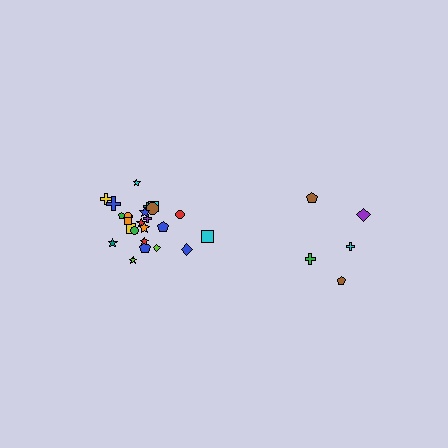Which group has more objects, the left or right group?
The left group.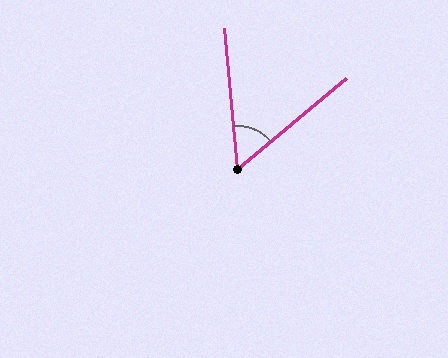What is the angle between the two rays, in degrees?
Approximately 55 degrees.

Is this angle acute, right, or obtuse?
It is acute.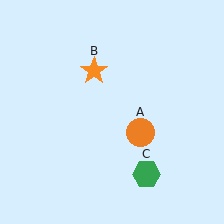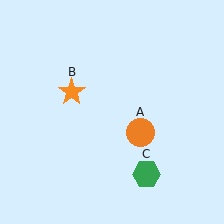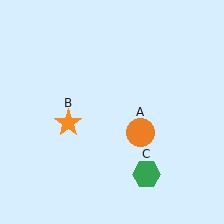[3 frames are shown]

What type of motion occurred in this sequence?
The orange star (object B) rotated counterclockwise around the center of the scene.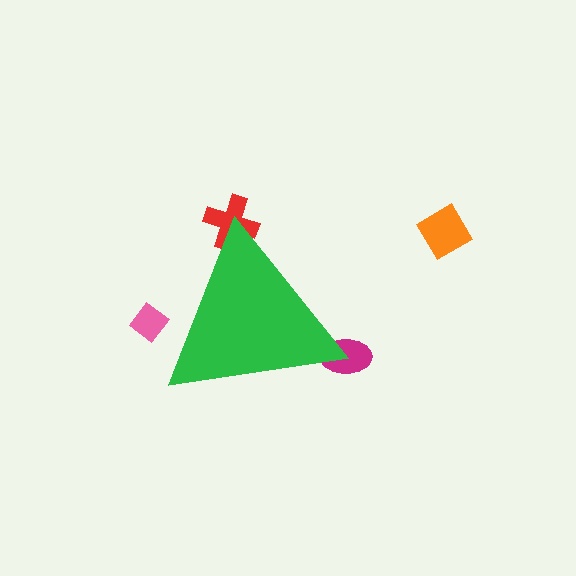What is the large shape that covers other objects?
A green triangle.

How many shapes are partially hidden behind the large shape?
3 shapes are partially hidden.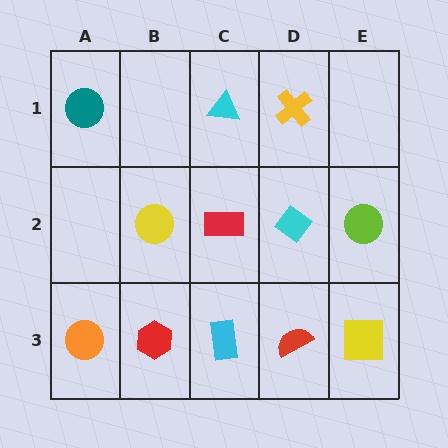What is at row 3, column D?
A red semicircle.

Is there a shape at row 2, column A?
No, that cell is empty.